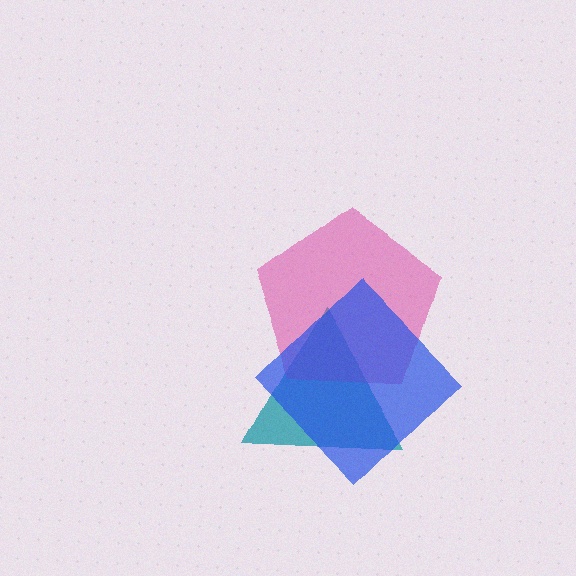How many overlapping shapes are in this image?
There are 3 overlapping shapes in the image.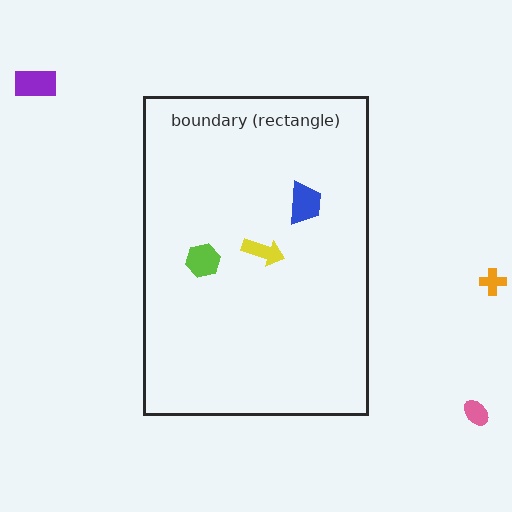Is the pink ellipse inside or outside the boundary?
Outside.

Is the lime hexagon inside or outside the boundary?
Inside.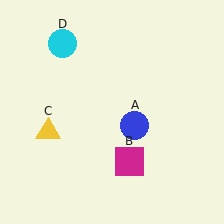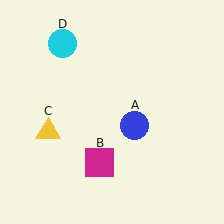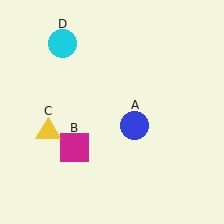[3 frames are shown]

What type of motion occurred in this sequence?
The magenta square (object B) rotated clockwise around the center of the scene.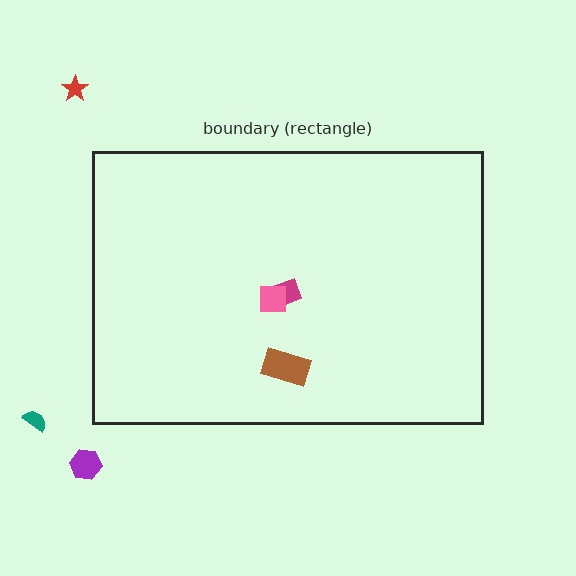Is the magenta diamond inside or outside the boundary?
Inside.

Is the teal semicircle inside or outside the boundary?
Outside.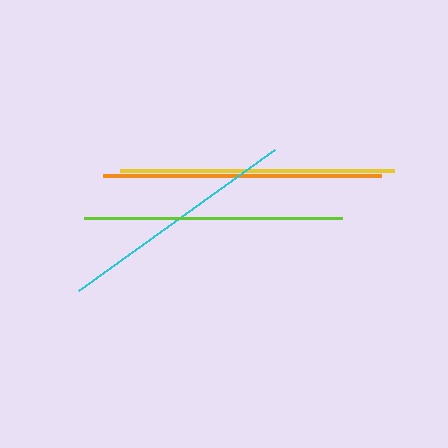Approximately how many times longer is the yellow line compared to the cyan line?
The yellow line is approximately 1.1 times the length of the cyan line.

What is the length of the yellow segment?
The yellow segment is approximately 274 pixels long.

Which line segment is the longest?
The orange line is the longest at approximately 278 pixels.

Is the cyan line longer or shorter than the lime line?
The lime line is longer than the cyan line.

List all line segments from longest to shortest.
From longest to shortest: orange, yellow, lime, cyan.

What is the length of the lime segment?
The lime segment is approximately 258 pixels long.